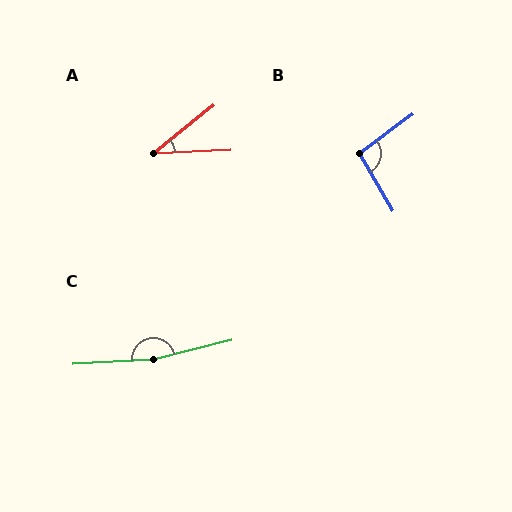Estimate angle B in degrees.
Approximately 96 degrees.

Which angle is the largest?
C, at approximately 169 degrees.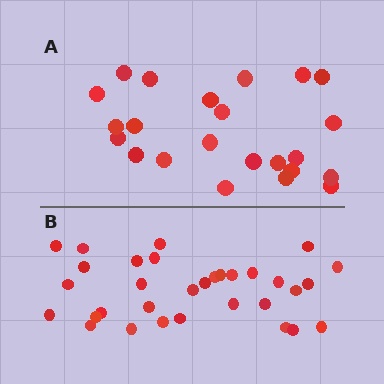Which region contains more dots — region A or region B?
Region B (the bottom region) has more dots.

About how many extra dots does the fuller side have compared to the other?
Region B has roughly 8 or so more dots than region A.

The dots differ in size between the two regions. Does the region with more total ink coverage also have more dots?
No. Region A has more total ink coverage because its dots are larger, but region B actually contains more individual dots. Total area can be misleading — the number of items is what matters here.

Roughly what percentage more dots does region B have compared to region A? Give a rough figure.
About 40% more.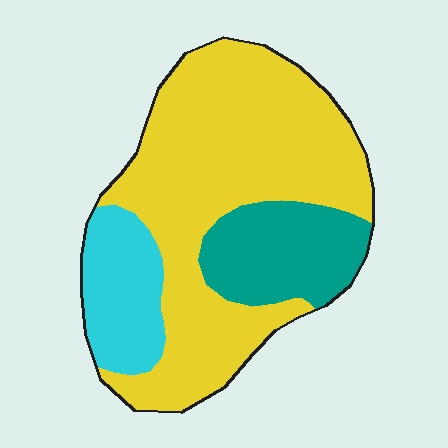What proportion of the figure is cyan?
Cyan takes up less than a sixth of the figure.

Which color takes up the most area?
Yellow, at roughly 65%.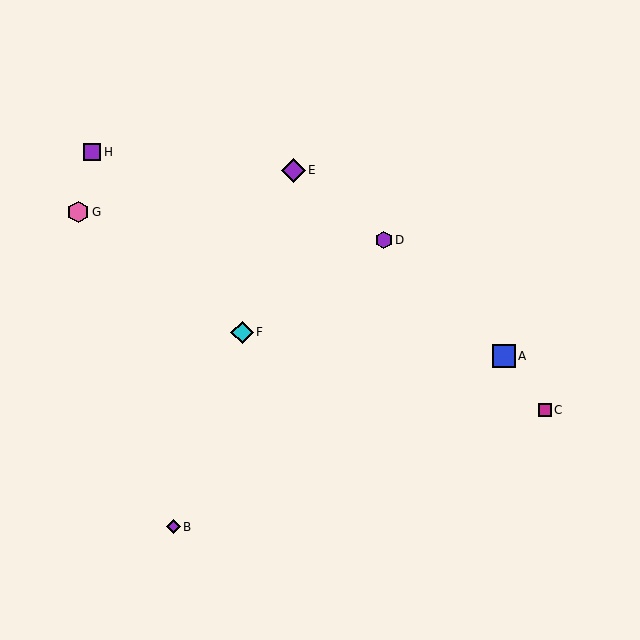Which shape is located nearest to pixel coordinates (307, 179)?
The purple diamond (labeled E) at (294, 170) is nearest to that location.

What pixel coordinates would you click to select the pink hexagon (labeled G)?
Click at (78, 212) to select the pink hexagon G.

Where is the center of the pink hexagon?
The center of the pink hexagon is at (78, 212).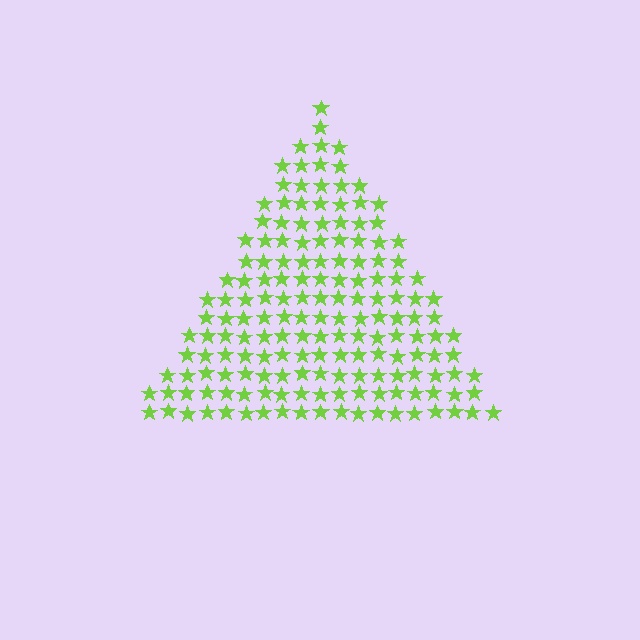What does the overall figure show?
The overall figure shows a triangle.